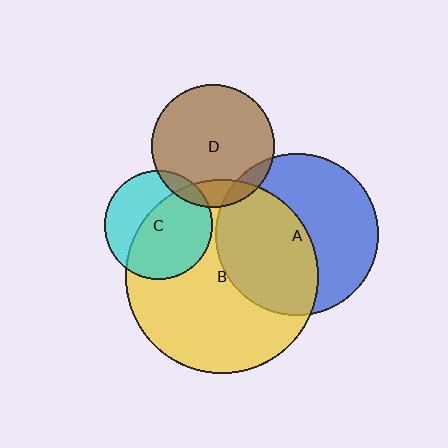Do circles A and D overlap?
Yes.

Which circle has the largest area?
Circle B (yellow).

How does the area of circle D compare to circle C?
Approximately 1.3 times.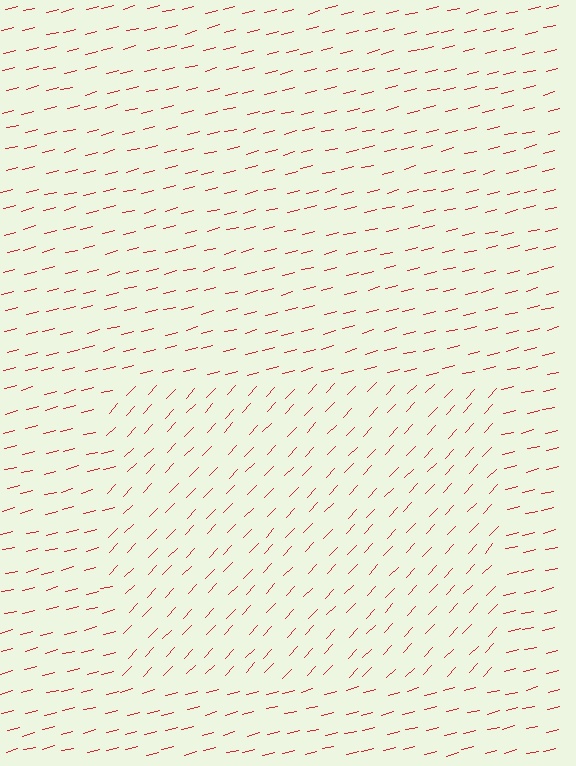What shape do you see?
I see a rectangle.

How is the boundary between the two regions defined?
The boundary is defined purely by a change in line orientation (approximately 32 degrees difference). All lines are the same color and thickness.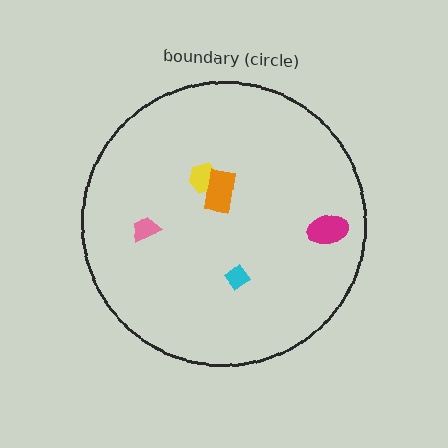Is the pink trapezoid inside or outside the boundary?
Inside.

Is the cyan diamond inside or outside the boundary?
Inside.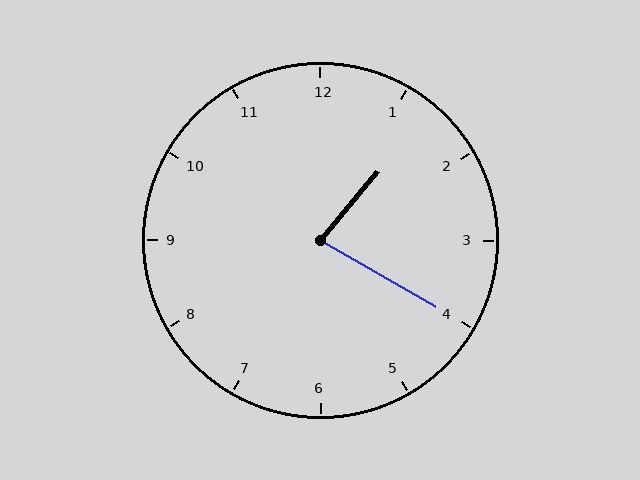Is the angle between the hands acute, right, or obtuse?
It is acute.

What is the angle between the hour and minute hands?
Approximately 80 degrees.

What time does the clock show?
1:20.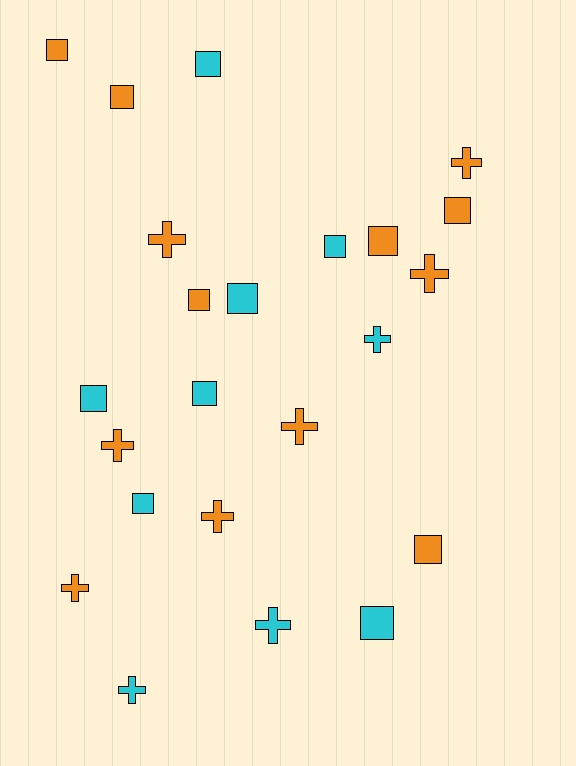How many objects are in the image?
There are 23 objects.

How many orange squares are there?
There are 6 orange squares.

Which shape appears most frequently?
Square, with 13 objects.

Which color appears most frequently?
Orange, with 13 objects.